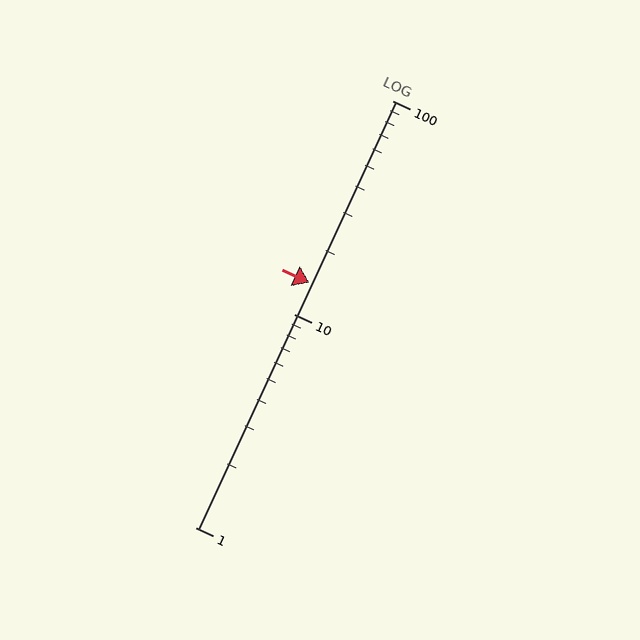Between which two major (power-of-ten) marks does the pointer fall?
The pointer is between 10 and 100.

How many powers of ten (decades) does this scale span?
The scale spans 2 decades, from 1 to 100.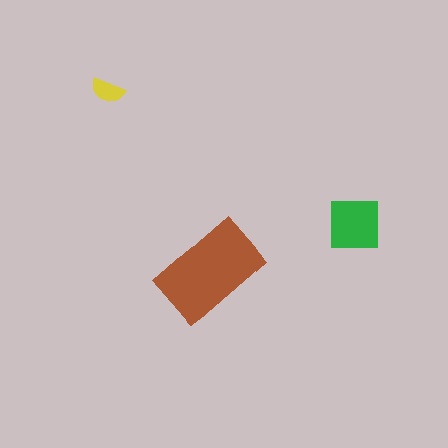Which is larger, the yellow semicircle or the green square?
The green square.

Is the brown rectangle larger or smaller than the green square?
Larger.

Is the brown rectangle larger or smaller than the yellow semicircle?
Larger.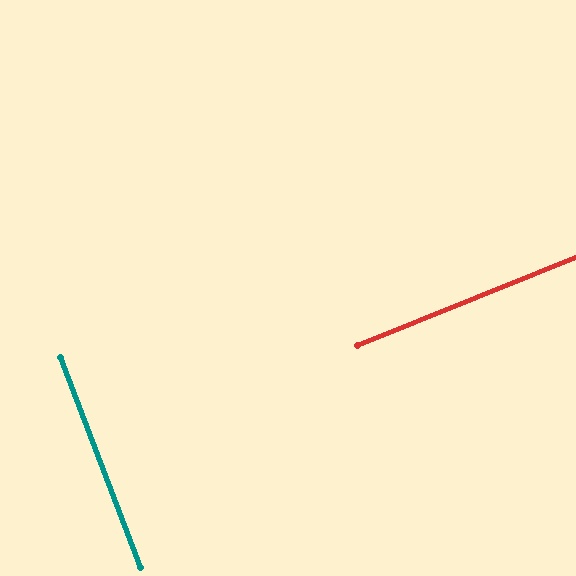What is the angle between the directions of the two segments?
Approximately 89 degrees.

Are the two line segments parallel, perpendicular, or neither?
Perpendicular — they meet at approximately 89°.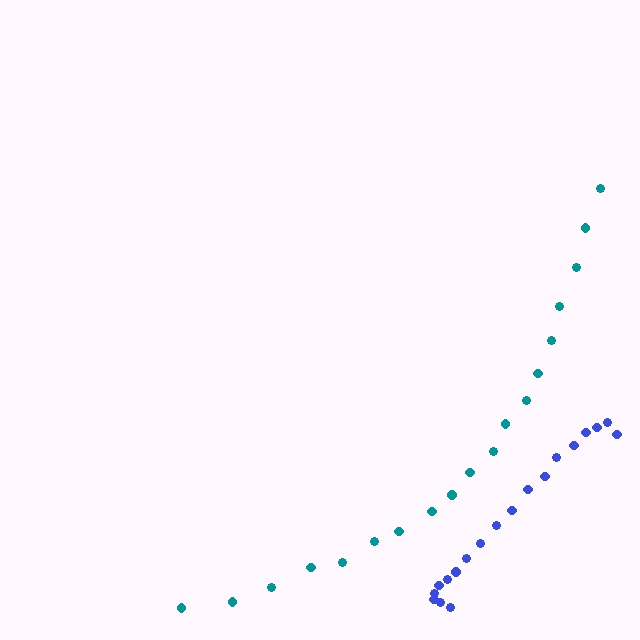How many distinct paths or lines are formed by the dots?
There are 2 distinct paths.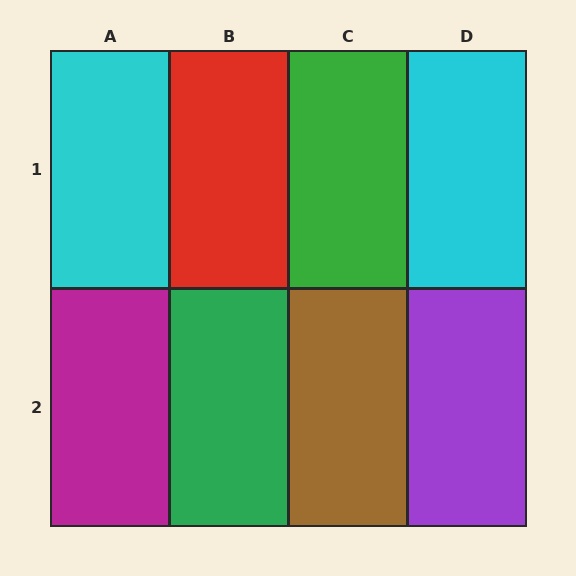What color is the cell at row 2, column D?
Purple.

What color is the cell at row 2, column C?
Brown.